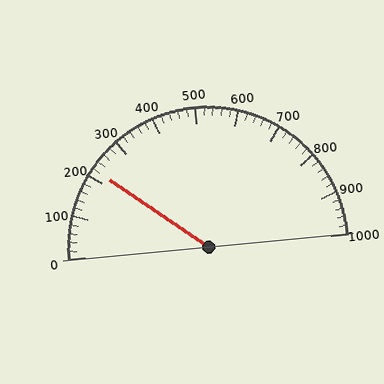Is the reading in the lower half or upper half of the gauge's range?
The reading is in the lower half of the range (0 to 1000).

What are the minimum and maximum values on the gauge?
The gauge ranges from 0 to 1000.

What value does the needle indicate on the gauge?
The needle indicates approximately 220.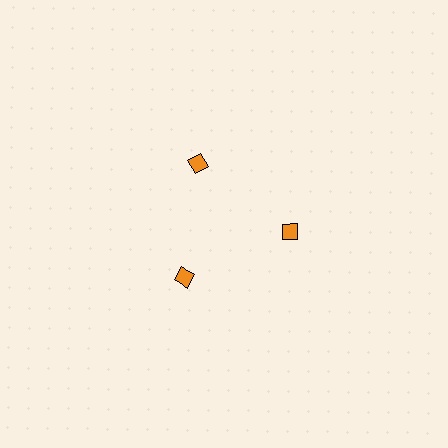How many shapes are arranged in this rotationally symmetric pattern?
There are 3 shapes, arranged in 3 groups of 1.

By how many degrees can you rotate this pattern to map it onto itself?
The pattern maps onto itself every 120 degrees of rotation.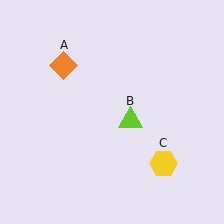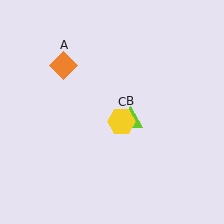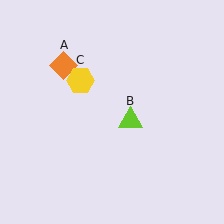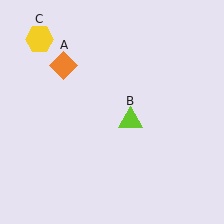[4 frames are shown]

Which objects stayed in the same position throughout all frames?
Orange diamond (object A) and lime triangle (object B) remained stationary.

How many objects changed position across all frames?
1 object changed position: yellow hexagon (object C).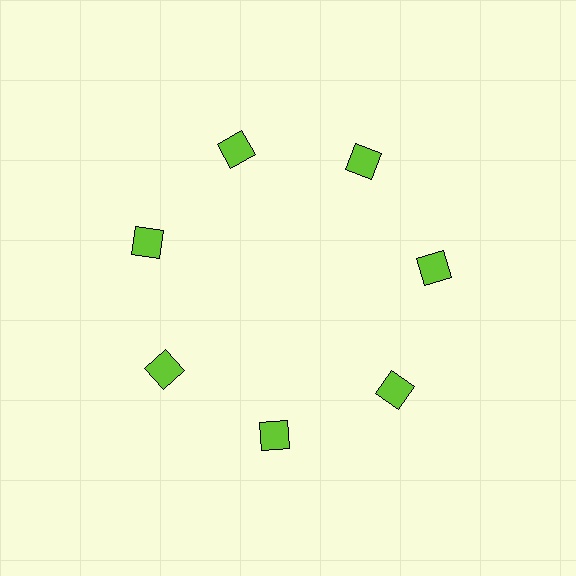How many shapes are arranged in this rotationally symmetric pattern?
There are 7 shapes, arranged in 7 groups of 1.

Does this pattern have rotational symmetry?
Yes, this pattern has 7-fold rotational symmetry. It looks the same after rotating 51 degrees around the center.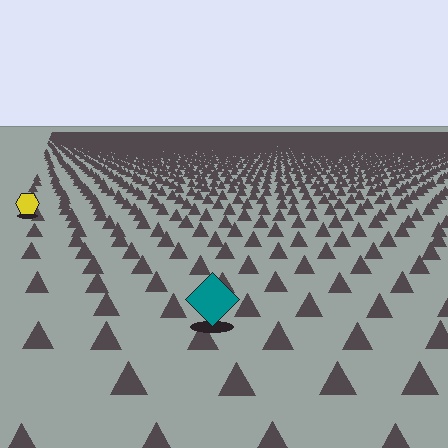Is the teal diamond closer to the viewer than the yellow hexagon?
Yes. The teal diamond is closer — you can tell from the texture gradient: the ground texture is coarser near it.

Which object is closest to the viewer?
The teal diamond is closest. The texture marks near it are larger and more spread out.